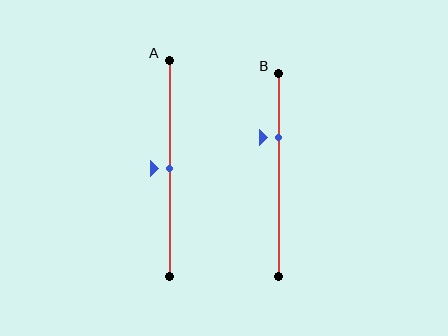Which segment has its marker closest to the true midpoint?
Segment A has its marker closest to the true midpoint.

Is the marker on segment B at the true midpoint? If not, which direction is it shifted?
No, the marker on segment B is shifted upward by about 19% of the segment length.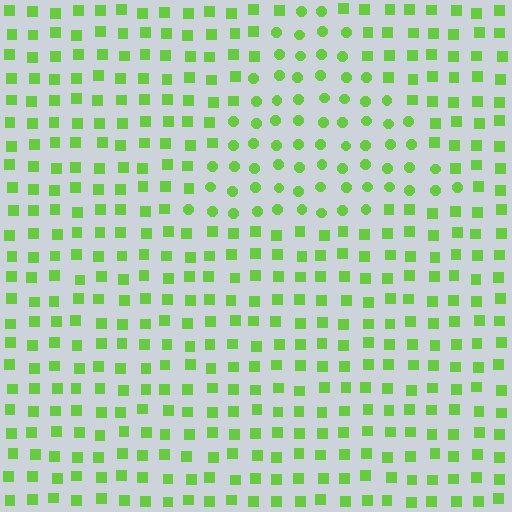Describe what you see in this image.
The image is filled with small lime elements arranged in a uniform grid. A triangle-shaped region contains circles, while the surrounding area contains squares. The boundary is defined purely by the change in element shape.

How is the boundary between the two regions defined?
The boundary is defined by a change in element shape: circles inside vs. squares outside. All elements share the same color and spacing.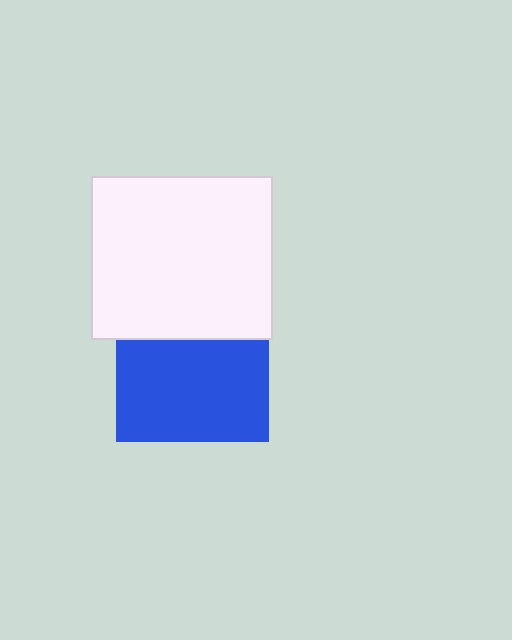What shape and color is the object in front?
The object in front is a white rectangle.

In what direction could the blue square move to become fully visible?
The blue square could move down. That would shift it out from behind the white rectangle entirely.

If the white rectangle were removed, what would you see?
You would see the complete blue square.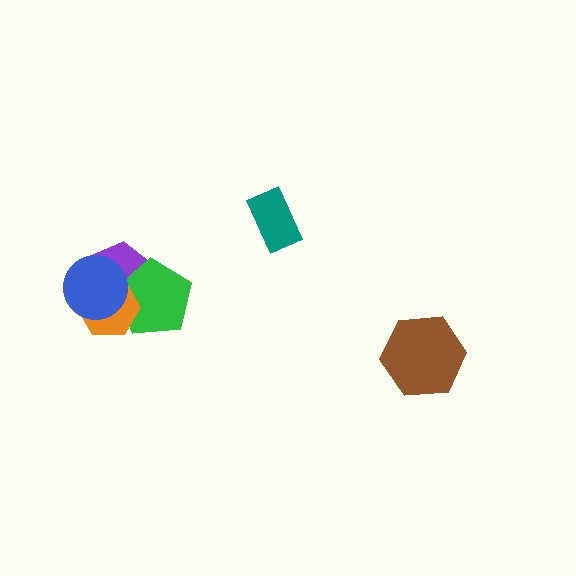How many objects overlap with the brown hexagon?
0 objects overlap with the brown hexagon.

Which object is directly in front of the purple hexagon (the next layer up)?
The green pentagon is directly in front of the purple hexagon.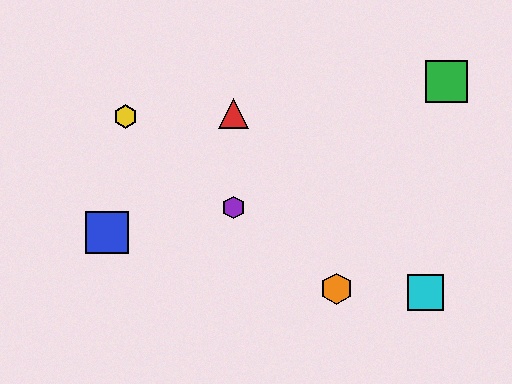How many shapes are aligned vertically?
2 shapes (the red triangle, the purple hexagon) are aligned vertically.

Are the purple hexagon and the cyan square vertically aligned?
No, the purple hexagon is at x≈234 and the cyan square is at x≈425.